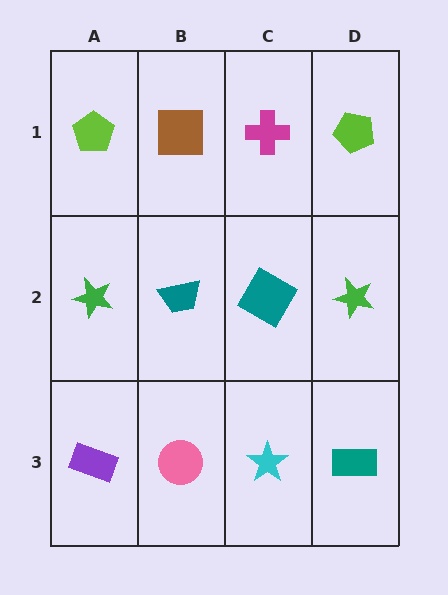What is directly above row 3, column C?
A teal square.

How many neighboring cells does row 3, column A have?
2.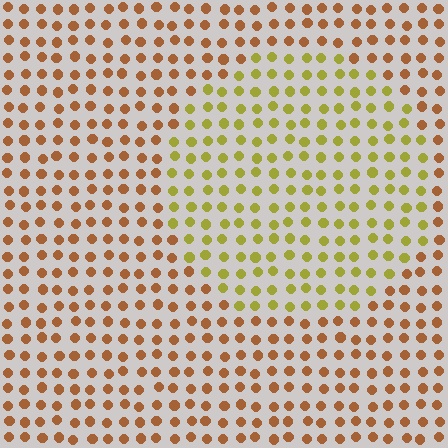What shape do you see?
I see a circle.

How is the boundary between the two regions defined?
The boundary is defined purely by a slight shift in hue (about 40 degrees). Spacing, size, and orientation are identical on both sides.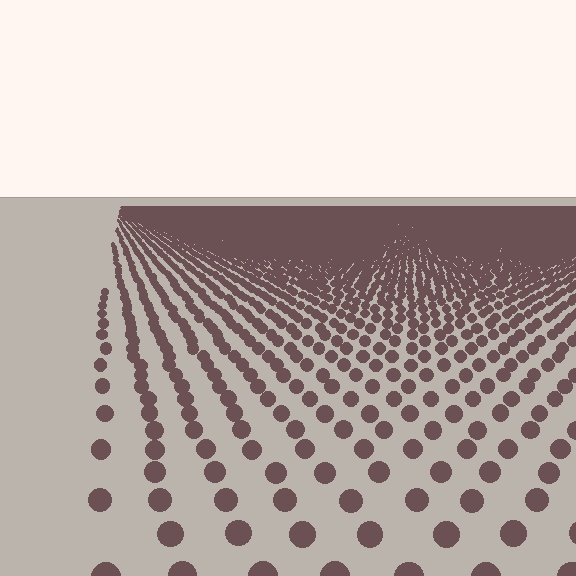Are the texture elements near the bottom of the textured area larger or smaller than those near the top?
Larger. Near the bottom, elements are closer to the viewer and appear at a bigger on-screen size.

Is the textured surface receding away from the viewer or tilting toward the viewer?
The surface is receding away from the viewer. Texture elements get smaller and denser toward the top.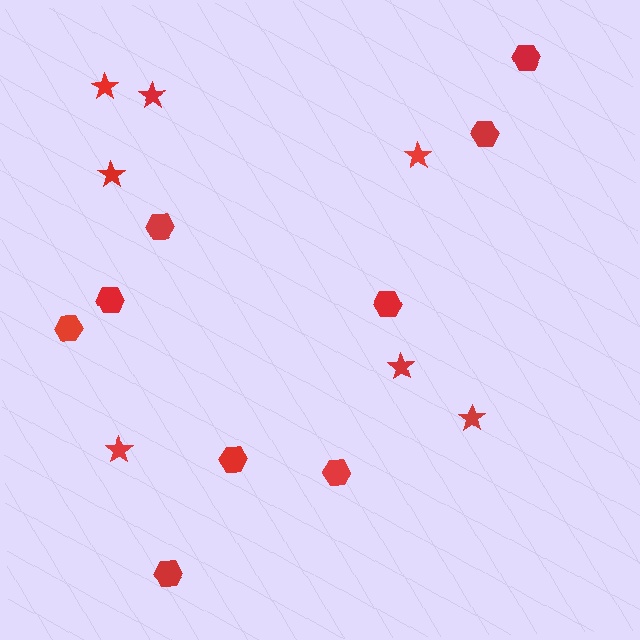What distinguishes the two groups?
There are 2 groups: one group of hexagons (9) and one group of stars (7).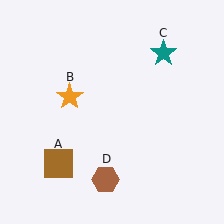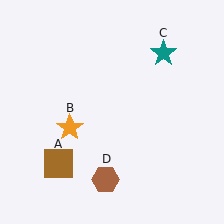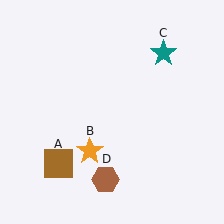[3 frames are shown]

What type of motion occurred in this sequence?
The orange star (object B) rotated counterclockwise around the center of the scene.